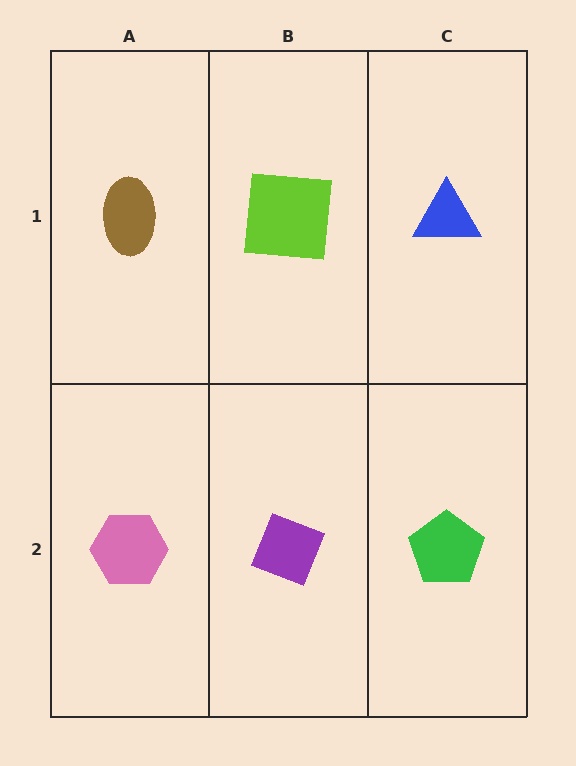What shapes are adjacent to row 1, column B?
A purple diamond (row 2, column B), a brown ellipse (row 1, column A), a blue triangle (row 1, column C).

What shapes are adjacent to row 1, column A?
A pink hexagon (row 2, column A), a lime square (row 1, column B).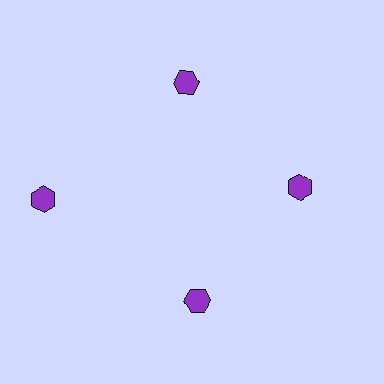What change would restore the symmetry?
The symmetry would be restored by moving it inward, back onto the ring so that all 4 hexagons sit at equal angles and equal distance from the center.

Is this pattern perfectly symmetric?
No. The 4 purple hexagons are arranged in a ring, but one element near the 9 o'clock position is pushed outward from the center, breaking the 4-fold rotational symmetry.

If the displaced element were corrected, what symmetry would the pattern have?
It would have 4-fold rotational symmetry — the pattern would map onto itself every 90 degrees.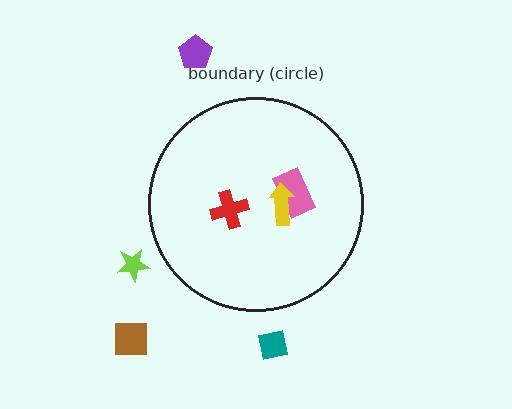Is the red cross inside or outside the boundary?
Inside.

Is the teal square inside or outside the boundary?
Outside.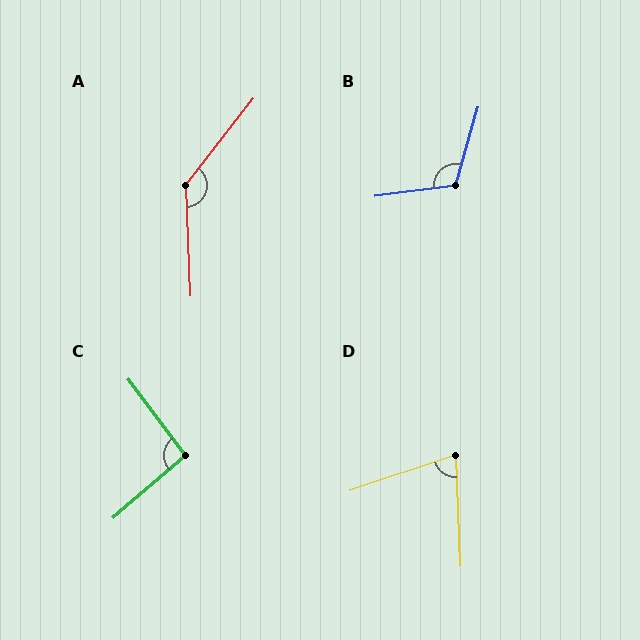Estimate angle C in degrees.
Approximately 94 degrees.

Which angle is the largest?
A, at approximately 139 degrees.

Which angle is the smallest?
D, at approximately 74 degrees.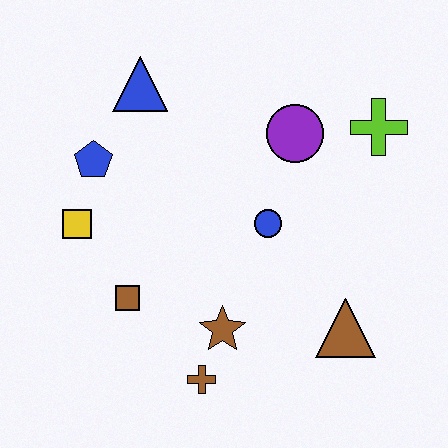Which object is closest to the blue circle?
The purple circle is closest to the blue circle.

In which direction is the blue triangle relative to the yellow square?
The blue triangle is above the yellow square.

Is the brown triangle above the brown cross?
Yes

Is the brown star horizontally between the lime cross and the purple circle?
No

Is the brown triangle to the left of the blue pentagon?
No